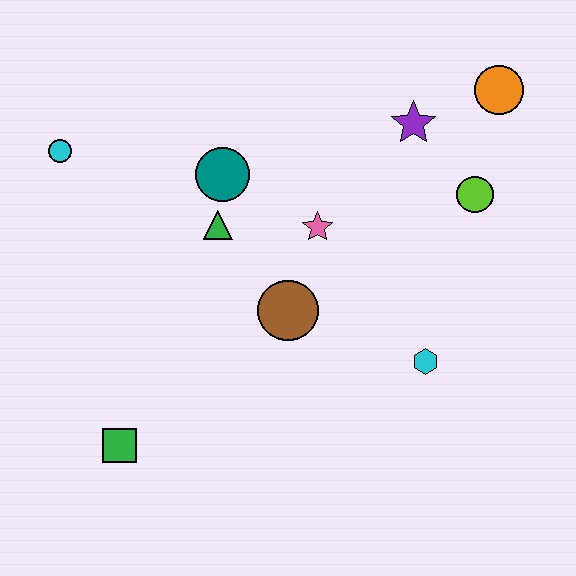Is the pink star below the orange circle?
Yes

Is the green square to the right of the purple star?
No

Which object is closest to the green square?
The brown circle is closest to the green square.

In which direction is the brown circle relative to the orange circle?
The brown circle is below the orange circle.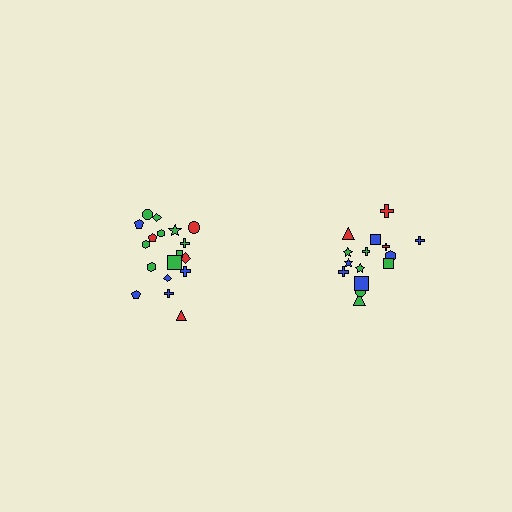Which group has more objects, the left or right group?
The left group.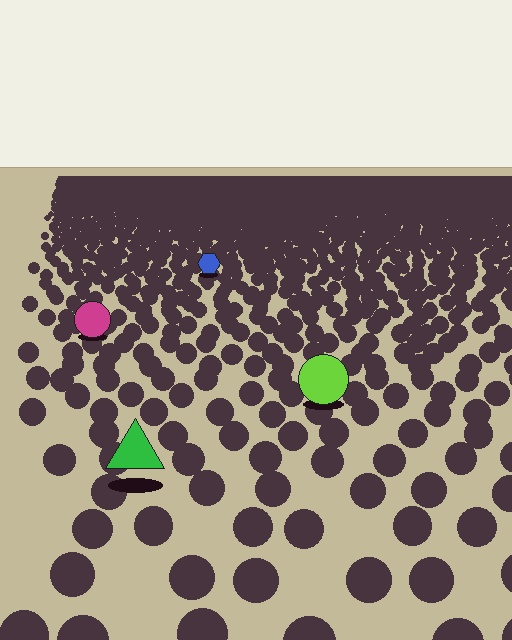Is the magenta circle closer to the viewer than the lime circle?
No. The lime circle is closer — you can tell from the texture gradient: the ground texture is coarser near it.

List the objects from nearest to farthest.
From nearest to farthest: the green triangle, the lime circle, the magenta circle, the blue hexagon.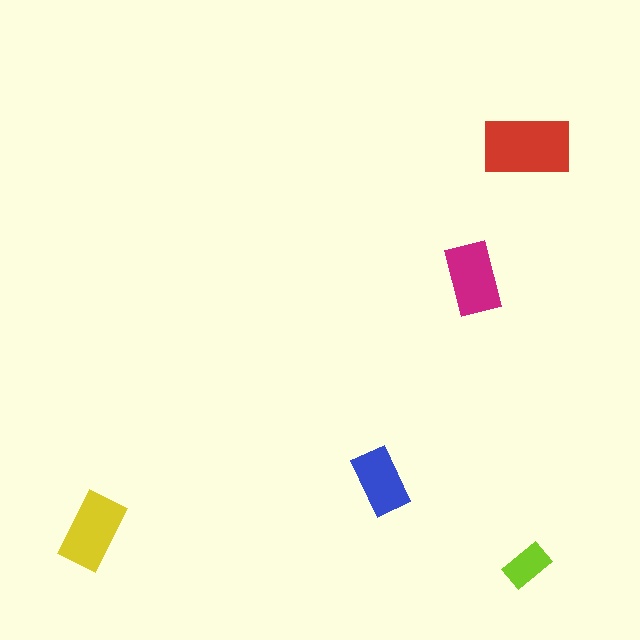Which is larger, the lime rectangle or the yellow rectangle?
The yellow one.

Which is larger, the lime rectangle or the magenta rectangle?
The magenta one.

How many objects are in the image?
There are 5 objects in the image.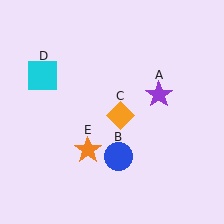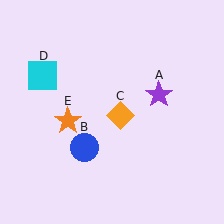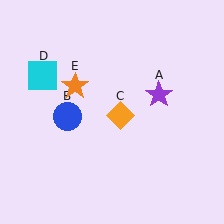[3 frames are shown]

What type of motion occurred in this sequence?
The blue circle (object B), orange star (object E) rotated clockwise around the center of the scene.